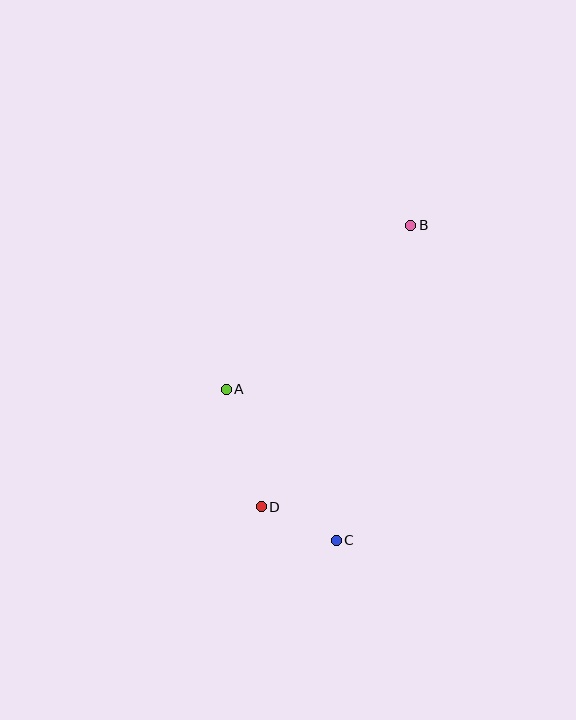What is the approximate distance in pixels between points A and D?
The distance between A and D is approximately 122 pixels.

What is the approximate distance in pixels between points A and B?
The distance between A and B is approximately 247 pixels.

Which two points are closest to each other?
Points C and D are closest to each other.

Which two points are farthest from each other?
Points B and C are farthest from each other.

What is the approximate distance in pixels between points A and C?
The distance between A and C is approximately 187 pixels.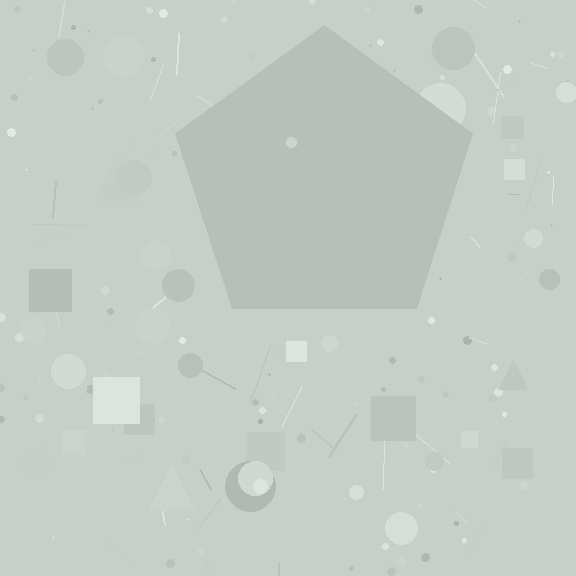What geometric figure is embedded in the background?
A pentagon is embedded in the background.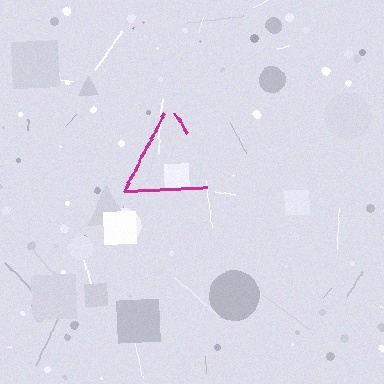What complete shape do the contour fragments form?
The contour fragments form a triangle.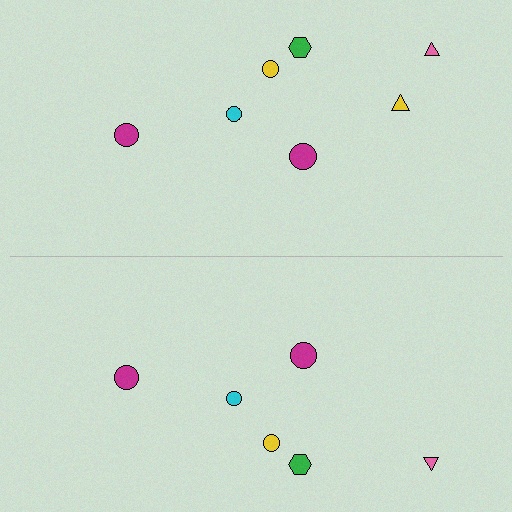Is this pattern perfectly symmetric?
No, the pattern is not perfectly symmetric. A yellow triangle is missing from the bottom side.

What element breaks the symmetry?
A yellow triangle is missing from the bottom side.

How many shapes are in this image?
There are 13 shapes in this image.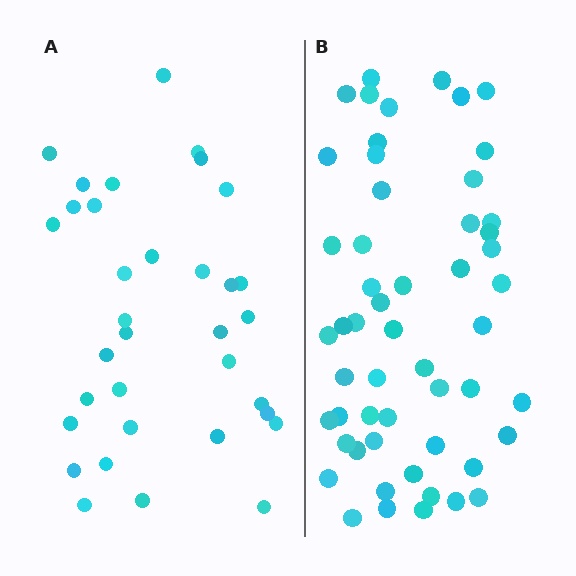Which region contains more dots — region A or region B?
Region B (the right region) has more dots.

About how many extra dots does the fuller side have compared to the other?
Region B has approximately 20 more dots than region A.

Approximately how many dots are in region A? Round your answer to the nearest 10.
About 30 dots. (The exact count is 34, which rounds to 30.)